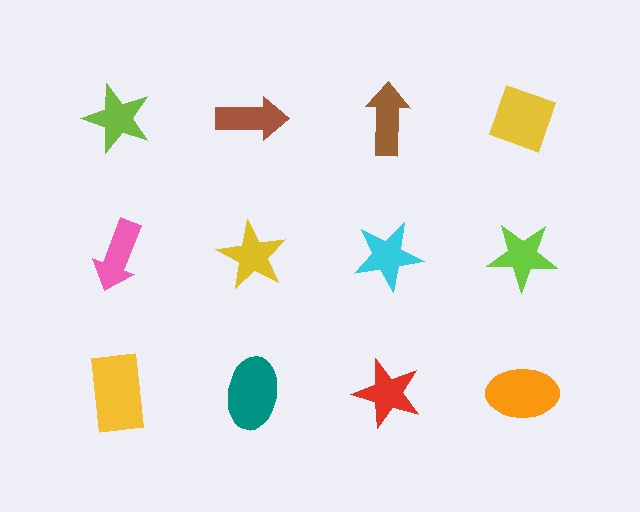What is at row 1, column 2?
A brown arrow.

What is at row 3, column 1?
A yellow rectangle.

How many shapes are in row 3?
4 shapes.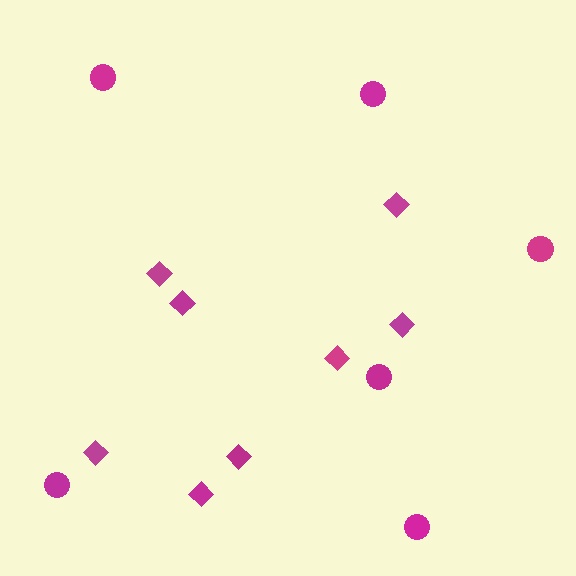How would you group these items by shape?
There are 2 groups: one group of diamonds (8) and one group of circles (6).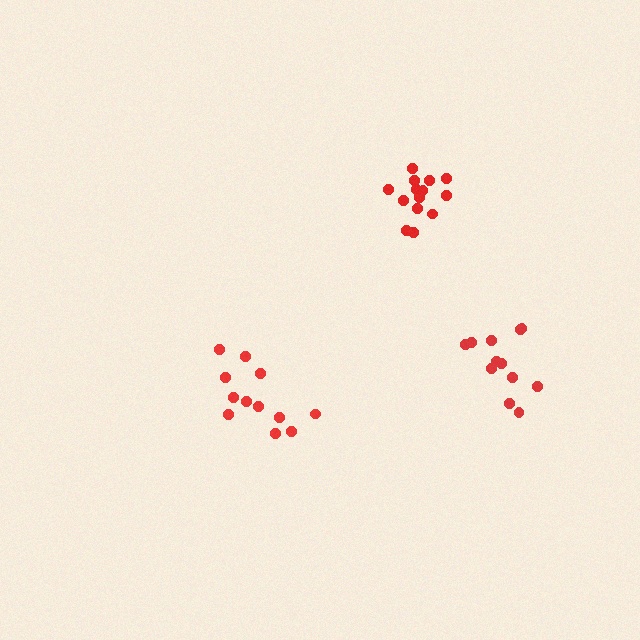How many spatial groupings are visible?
There are 3 spatial groupings.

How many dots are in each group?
Group 1: 12 dots, Group 2: 12 dots, Group 3: 14 dots (38 total).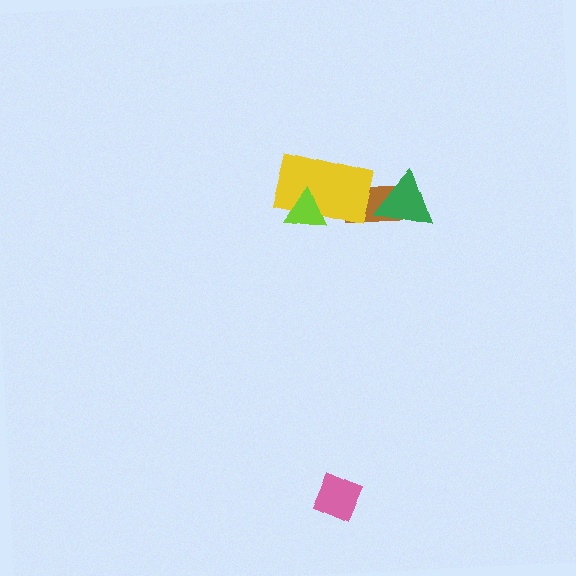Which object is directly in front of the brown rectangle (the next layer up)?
The yellow rectangle is directly in front of the brown rectangle.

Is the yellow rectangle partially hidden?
Yes, it is partially covered by another shape.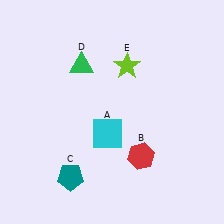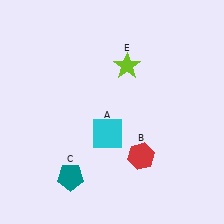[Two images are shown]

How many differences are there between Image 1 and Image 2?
There is 1 difference between the two images.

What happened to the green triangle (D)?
The green triangle (D) was removed in Image 2. It was in the top-left area of Image 1.